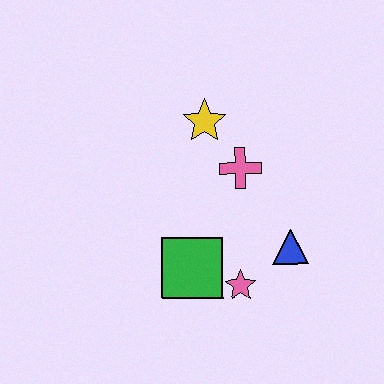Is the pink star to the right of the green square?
Yes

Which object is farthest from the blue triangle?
The yellow star is farthest from the blue triangle.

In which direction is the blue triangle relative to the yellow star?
The blue triangle is below the yellow star.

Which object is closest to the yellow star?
The pink cross is closest to the yellow star.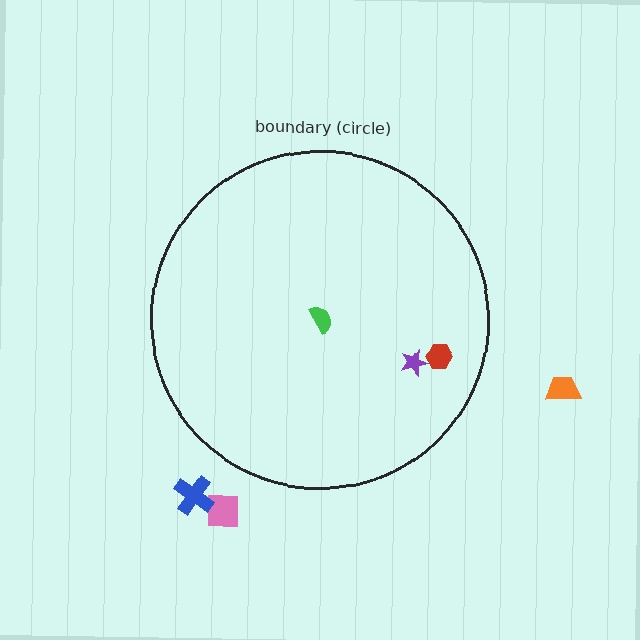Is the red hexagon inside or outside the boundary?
Inside.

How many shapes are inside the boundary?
3 inside, 3 outside.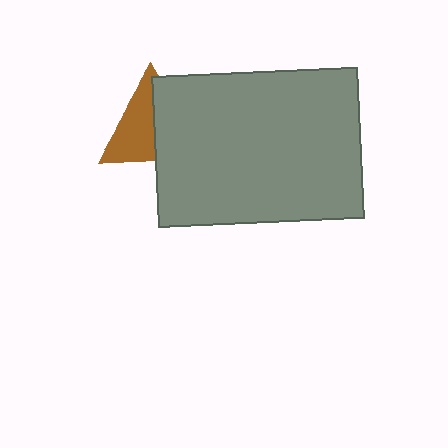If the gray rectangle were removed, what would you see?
You would see the complete brown triangle.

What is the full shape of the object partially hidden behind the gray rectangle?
The partially hidden object is a brown triangle.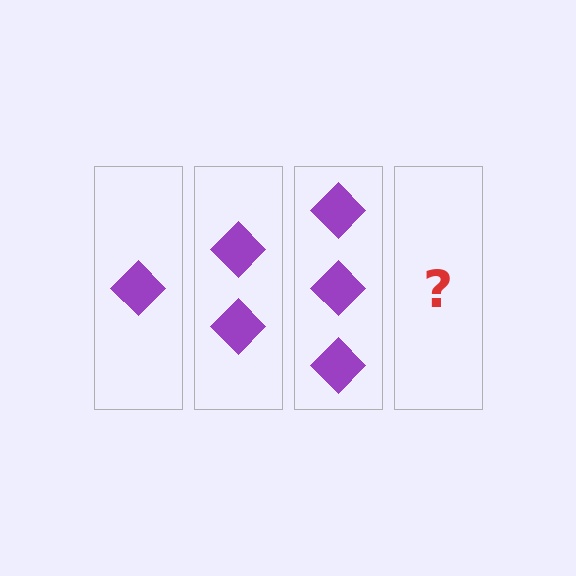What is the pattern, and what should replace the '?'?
The pattern is that each step adds one more diamond. The '?' should be 4 diamonds.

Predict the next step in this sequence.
The next step is 4 diamonds.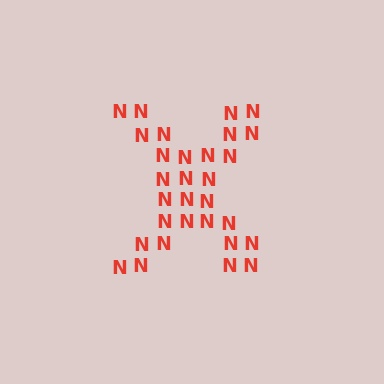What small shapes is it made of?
It is made of small letter N's.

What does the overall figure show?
The overall figure shows the letter X.